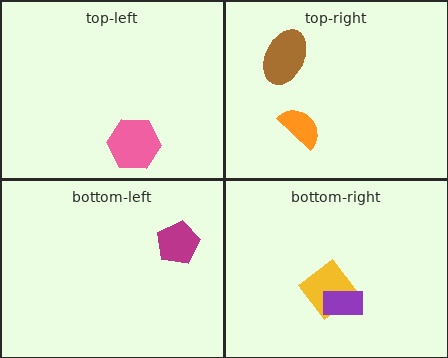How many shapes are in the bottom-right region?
2.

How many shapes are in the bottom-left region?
1.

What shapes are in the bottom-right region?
The yellow diamond, the purple rectangle.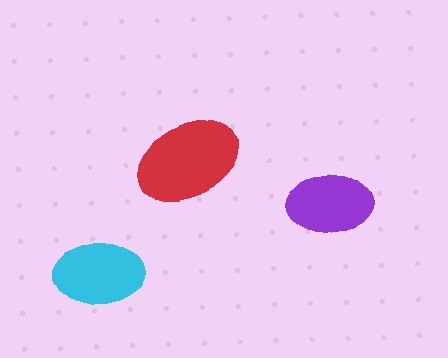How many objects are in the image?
There are 3 objects in the image.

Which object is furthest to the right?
The purple ellipse is rightmost.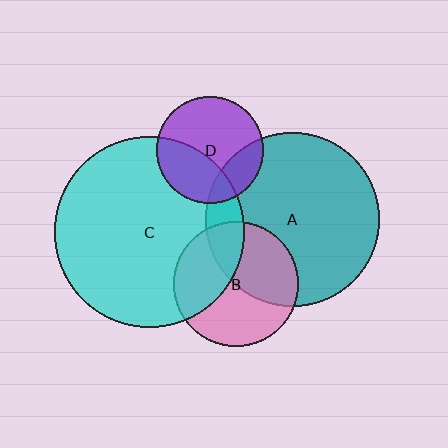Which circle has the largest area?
Circle C (cyan).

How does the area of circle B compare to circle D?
Approximately 1.4 times.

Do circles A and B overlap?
Yes.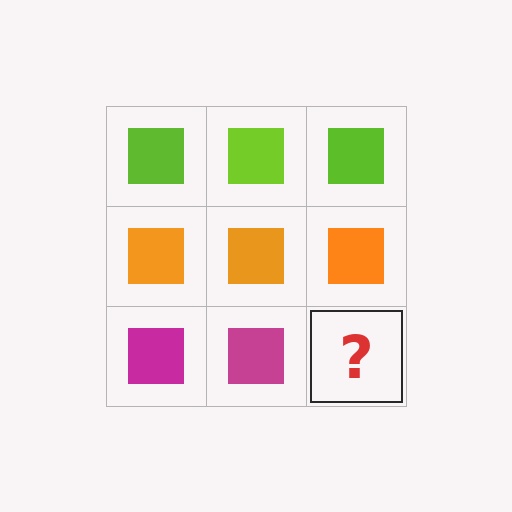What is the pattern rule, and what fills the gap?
The rule is that each row has a consistent color. The gap should be filled with a magenta square.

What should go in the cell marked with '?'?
The missing cell should contain a magenta square.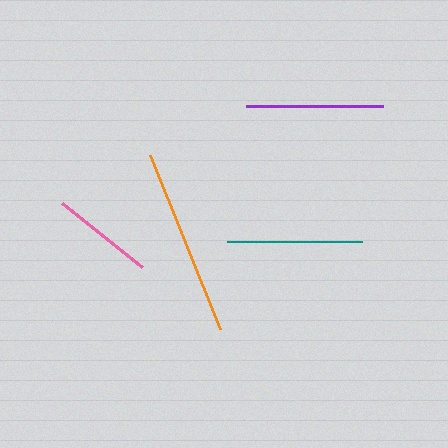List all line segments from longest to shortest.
From longest to shortest: orange, purple, teal, pink.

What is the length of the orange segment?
The orange segment is approximately 187 pixels long.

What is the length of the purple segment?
The purple segment is approximately 137 pixels long.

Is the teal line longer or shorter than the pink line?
The teal line is longer than the pink line.